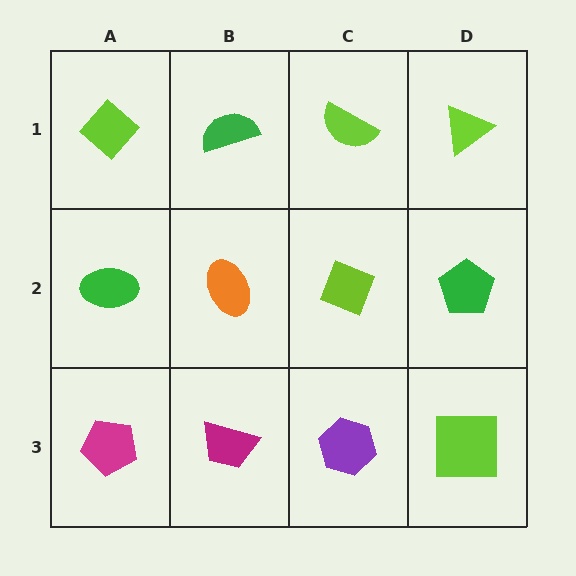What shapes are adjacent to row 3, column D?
A green pentagon (row 2, column D), a purple hexagon (row 3, column C).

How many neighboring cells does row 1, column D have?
2.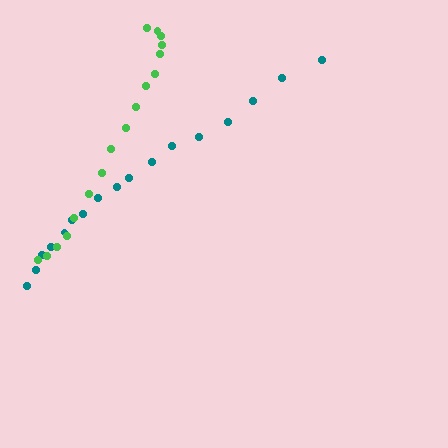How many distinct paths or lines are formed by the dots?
There are 2 distinct paths.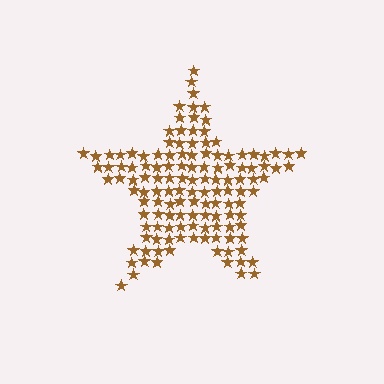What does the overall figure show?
The overall figure shows a star.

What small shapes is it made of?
It is made of small stars.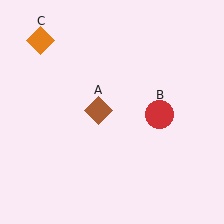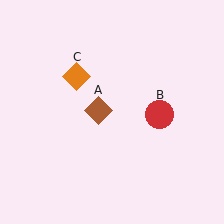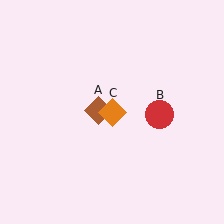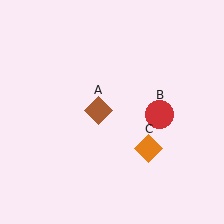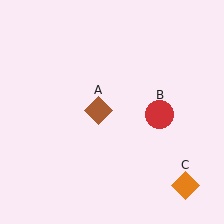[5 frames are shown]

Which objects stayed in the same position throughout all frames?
Brown diamond (object A) and red circle (object B) remained stationary.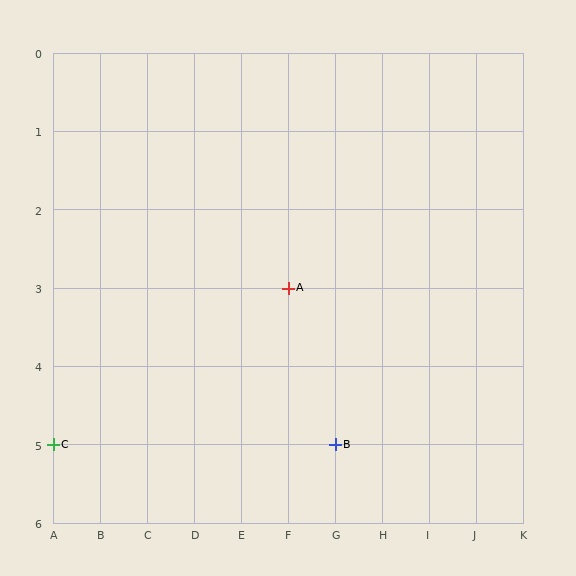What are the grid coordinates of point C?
Point C is at grid coordinates (A, 5).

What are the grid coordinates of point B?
Point B is at grid coordinates (G, 5).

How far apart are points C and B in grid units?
Points C and B are 6 columns apart.